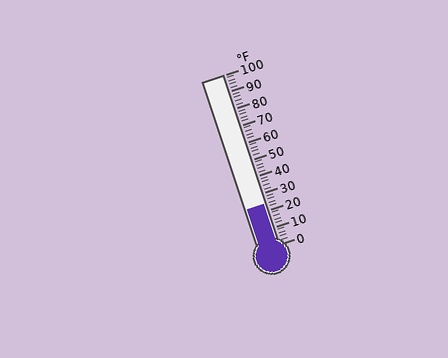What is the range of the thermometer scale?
The thermometer scale ranges from 0°F to 100°F.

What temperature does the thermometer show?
The thermometer shows approximately 24°F.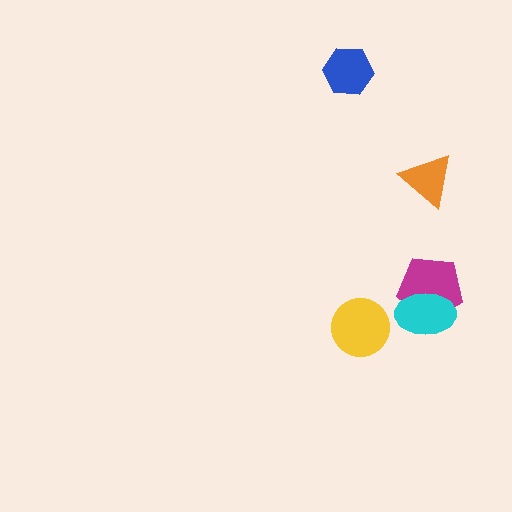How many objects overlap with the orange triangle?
0 objects overlap with the orange triangle.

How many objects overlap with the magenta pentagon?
1 object overlaps with the magenta pentagon.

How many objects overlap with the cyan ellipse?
1 object overlaps with the cyan ellipse.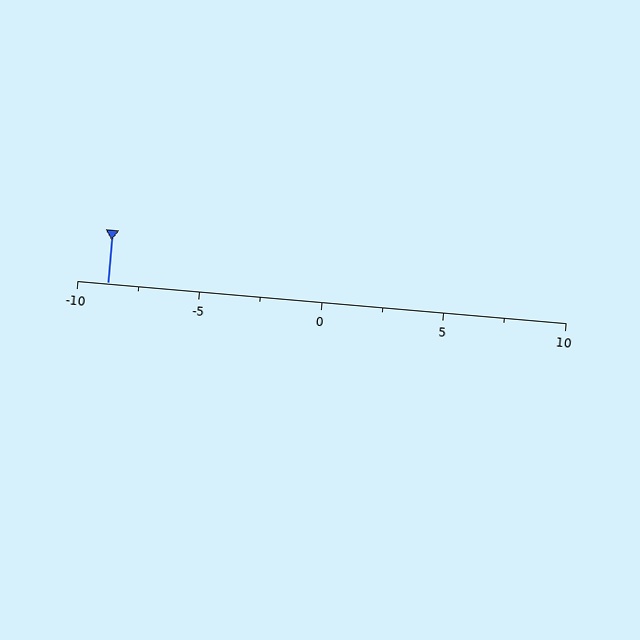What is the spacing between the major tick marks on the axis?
The major ticks are spaced 5 apart.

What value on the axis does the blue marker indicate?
The marker indicates approximately -8.8.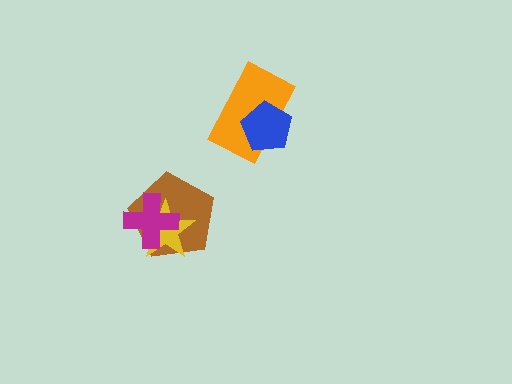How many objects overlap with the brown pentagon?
2 objects overlap with the brown pentagon.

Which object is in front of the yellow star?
The magenta cross is in front of the yellow star.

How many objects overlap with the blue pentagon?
1 object overlaps with the blue pentagon.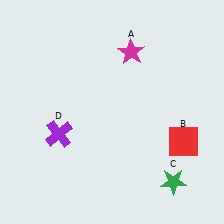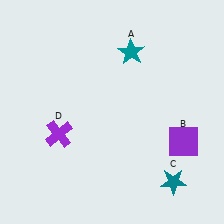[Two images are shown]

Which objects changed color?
A changed from magenta to teal. B changed from red to purple. C changed from green to teal.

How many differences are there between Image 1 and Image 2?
There are 3 differences between the two images.